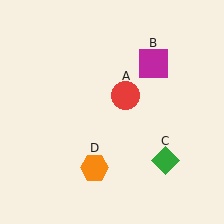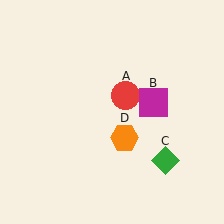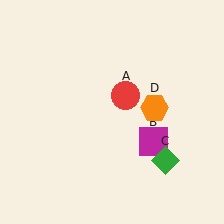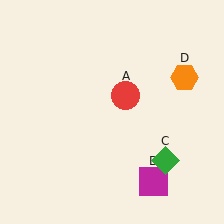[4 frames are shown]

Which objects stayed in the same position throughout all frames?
Red circle (object A) and green diamond (object C) remained stationary.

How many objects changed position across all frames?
2 objects changed position: magenta square (object B), orange hexagon (object D).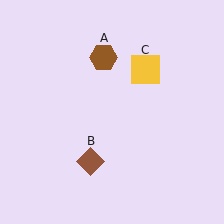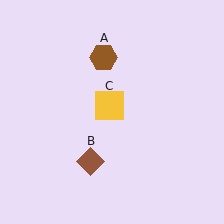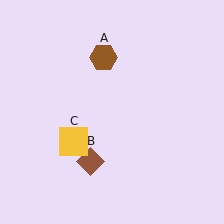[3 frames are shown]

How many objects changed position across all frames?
1 object changed position: yellow square (object C).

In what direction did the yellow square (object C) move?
The yellow square (object C) moved down and to the left.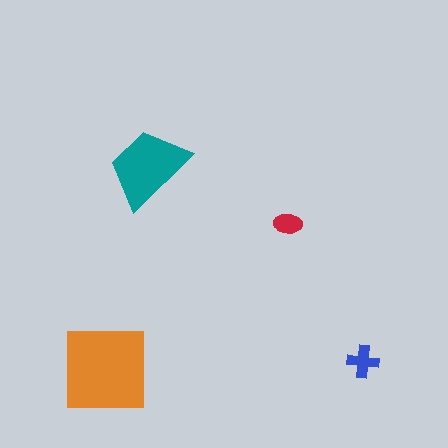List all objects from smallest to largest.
The red ellipse, the blue cross, the teal trapezoid, the orange square.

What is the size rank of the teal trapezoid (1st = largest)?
2nd.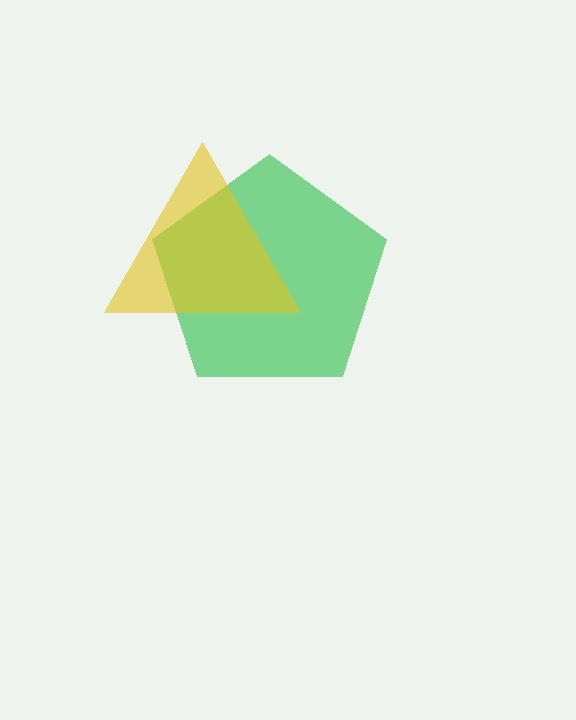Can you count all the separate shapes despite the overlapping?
Yes, there are 2 separate shapes.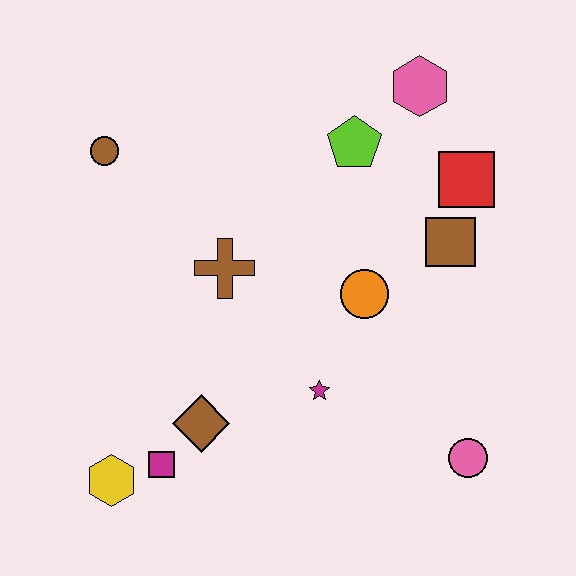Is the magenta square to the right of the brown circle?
Yes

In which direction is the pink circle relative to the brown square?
The pink circle is below the brown square.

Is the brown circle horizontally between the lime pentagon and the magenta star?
No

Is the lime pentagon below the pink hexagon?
Yes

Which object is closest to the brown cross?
The orange circle is closest to the brown cross.